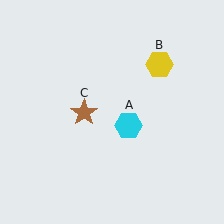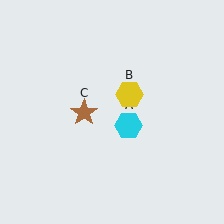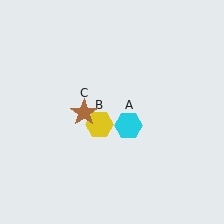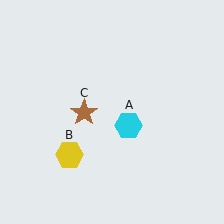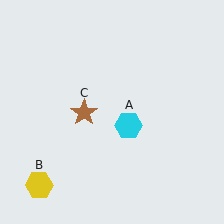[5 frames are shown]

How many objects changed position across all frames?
1 object changed position: yellow hexagon (object B).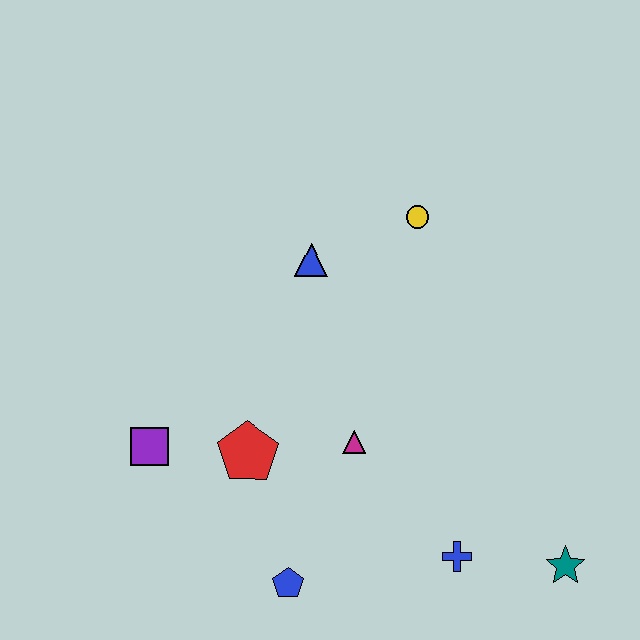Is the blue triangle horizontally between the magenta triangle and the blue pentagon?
Yes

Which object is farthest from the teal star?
The purple square is farthest from the teal star.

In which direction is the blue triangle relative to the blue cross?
The blue triangle is above the blue cross.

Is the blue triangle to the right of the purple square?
Yes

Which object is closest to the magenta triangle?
The red pentagon is closest to the magenta triangle.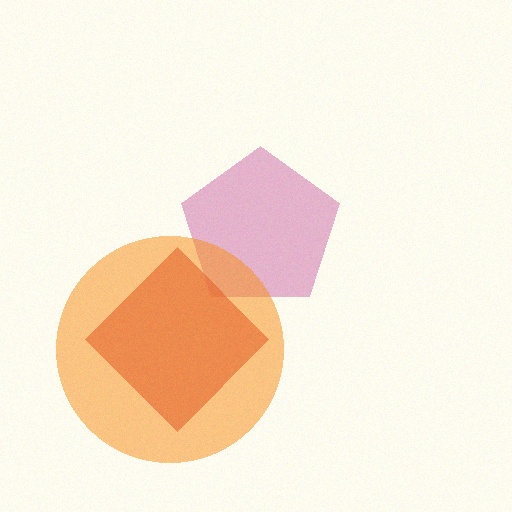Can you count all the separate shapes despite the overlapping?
Yes, there are 3 separate shapes.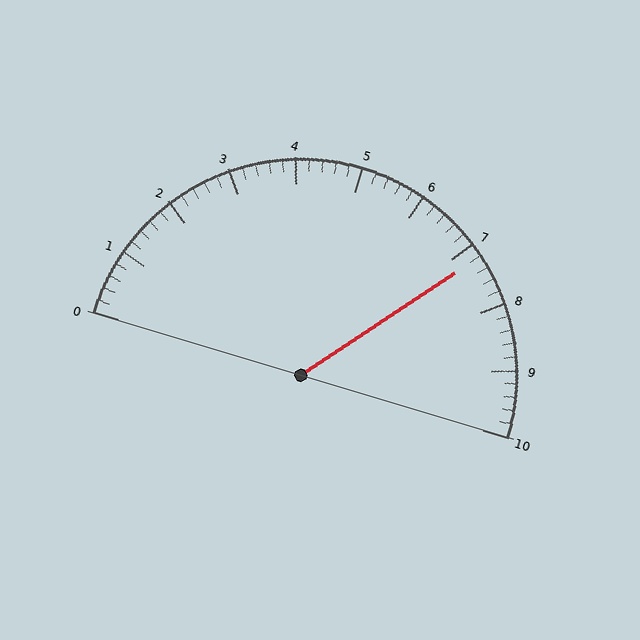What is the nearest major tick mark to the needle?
The nearest major tick mark is 7.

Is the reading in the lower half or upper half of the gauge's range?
The reading is in the upper half of the range (0 to 10).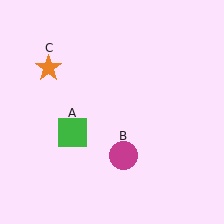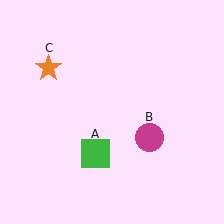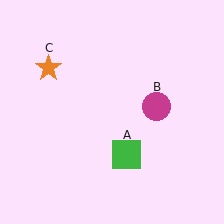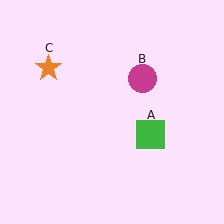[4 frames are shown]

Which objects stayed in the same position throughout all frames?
Orange star (object C) remained stationary.